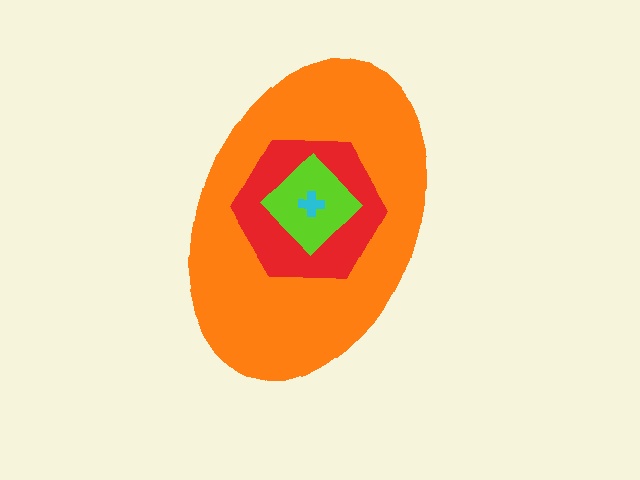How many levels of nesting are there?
4.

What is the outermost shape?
The orange ellipse.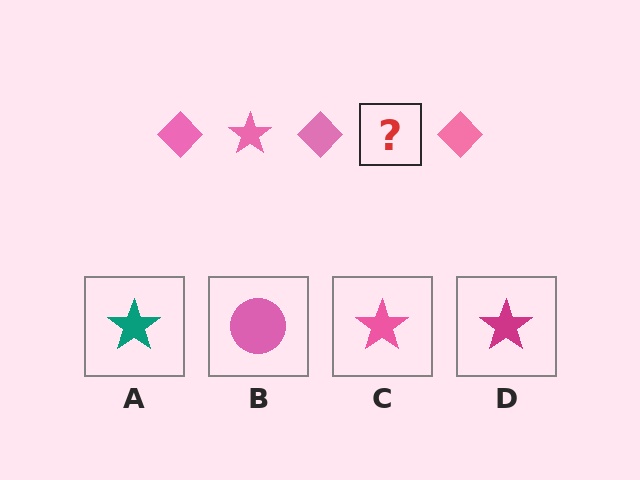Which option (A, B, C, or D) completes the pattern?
C.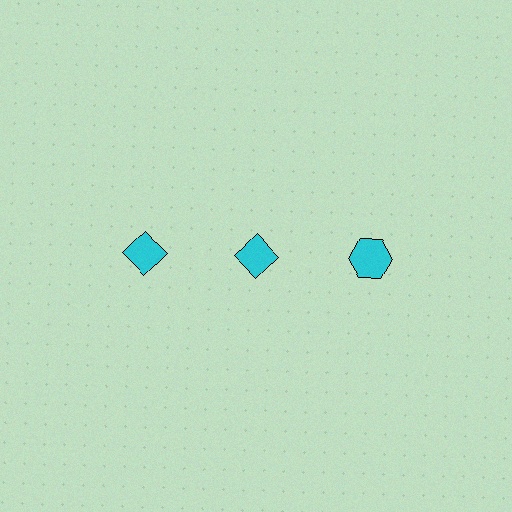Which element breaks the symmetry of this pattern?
The cyan hexagon in the top row, center column breaks the symmetry. All other shapes are cyan diamonds.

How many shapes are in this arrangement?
There are 3 shapes arranged in a grid pattern.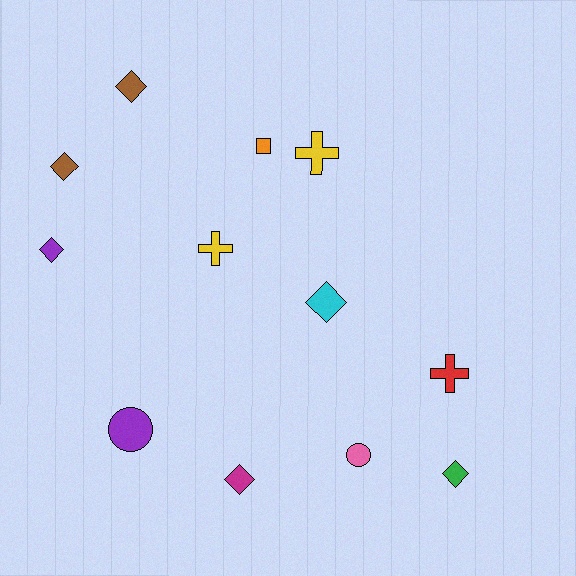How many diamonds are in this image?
There are 6 diamonds.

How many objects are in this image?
There are 12 objects.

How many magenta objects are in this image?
There is 1 magenta object.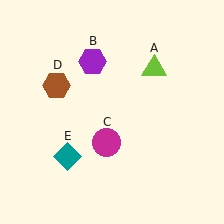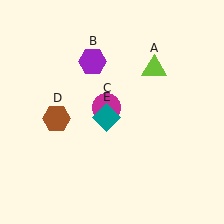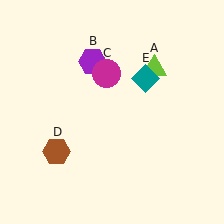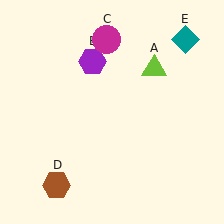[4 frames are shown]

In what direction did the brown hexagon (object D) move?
The brown hexagon (object D) moved down.